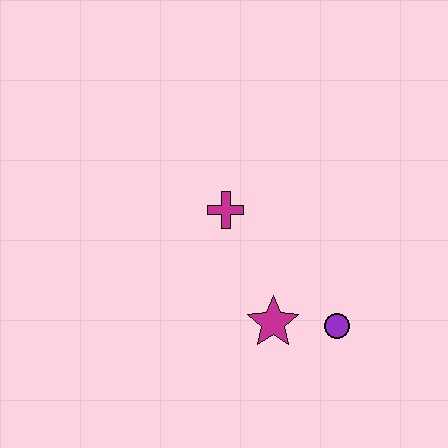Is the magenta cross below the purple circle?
No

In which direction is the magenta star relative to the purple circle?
The magenta star is to the left of the purple circle.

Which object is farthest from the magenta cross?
The purple circle is farthest from the magenta cross.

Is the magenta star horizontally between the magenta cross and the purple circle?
Yes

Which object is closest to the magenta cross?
The magenta star is closest to the magenta cross.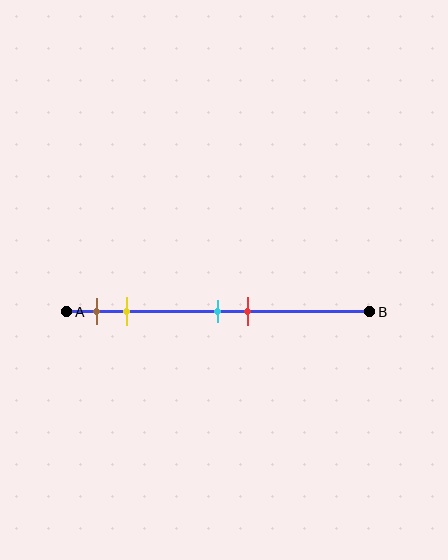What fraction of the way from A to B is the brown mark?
The brown mark is approximately 10% (0.1) of the way from A to B.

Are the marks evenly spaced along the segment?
No, the marks are not evenly spaced.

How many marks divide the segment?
There are 4 marks dividing the segment.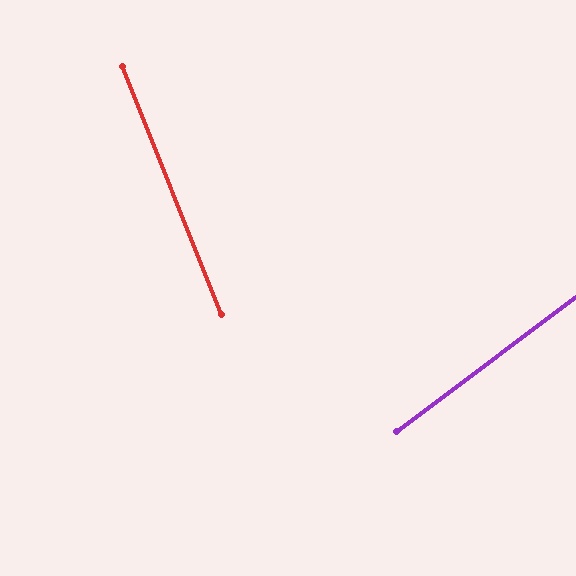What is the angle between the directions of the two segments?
Approximately 75 degrees.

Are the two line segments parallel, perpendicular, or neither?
Neither parallel nor perpendicular — they differ by about 75°.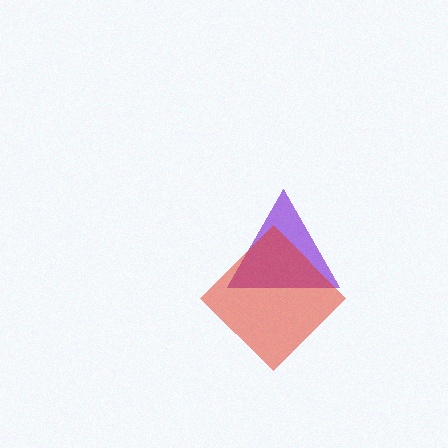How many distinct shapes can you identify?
There are 2 distinct shapes: a purple triangle, a red diamond.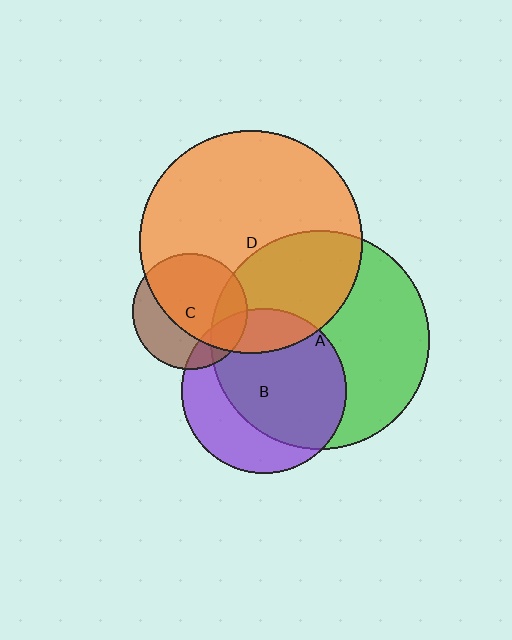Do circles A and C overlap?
Yes.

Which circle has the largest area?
Circle D (orange).